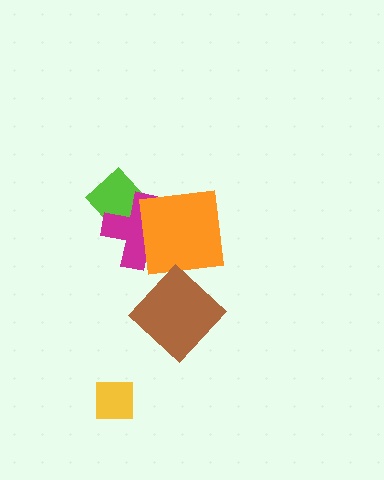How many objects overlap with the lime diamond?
1 object overlaps with the lime diamond.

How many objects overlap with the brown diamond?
0 objects overlap with the brown diamond.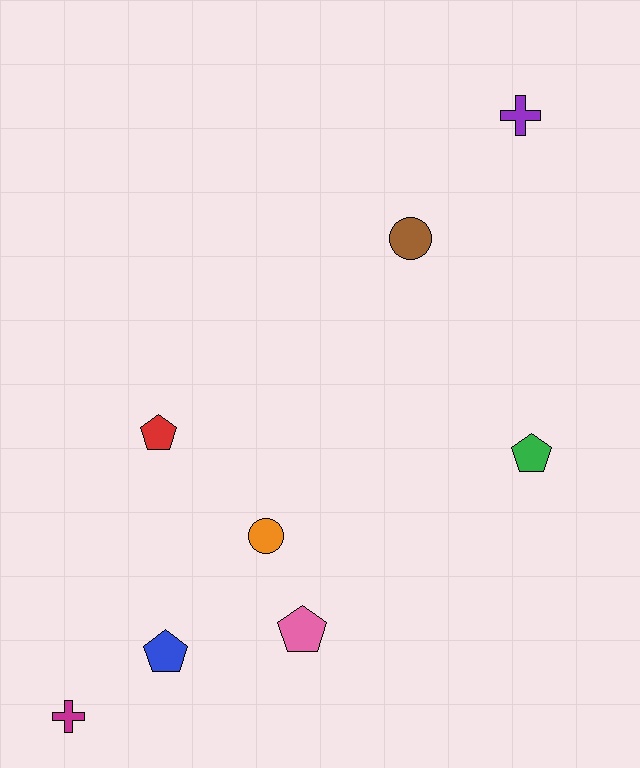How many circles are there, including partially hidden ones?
There are 2 circles.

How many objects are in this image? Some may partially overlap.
There are 8 objects.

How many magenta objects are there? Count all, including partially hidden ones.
There is 1 magenta object.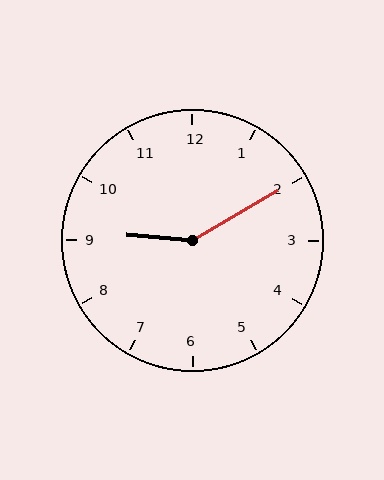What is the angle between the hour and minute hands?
Approximately 145 degrees.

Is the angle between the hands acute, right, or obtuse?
It is obtuse.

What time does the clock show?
9:10.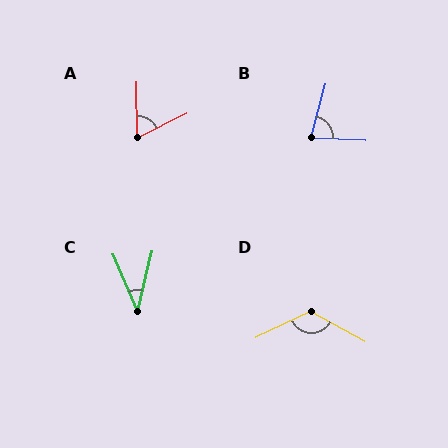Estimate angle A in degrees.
Approximately 63 degrees.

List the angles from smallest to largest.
C (36°), A (63°), B (78°), D (125°).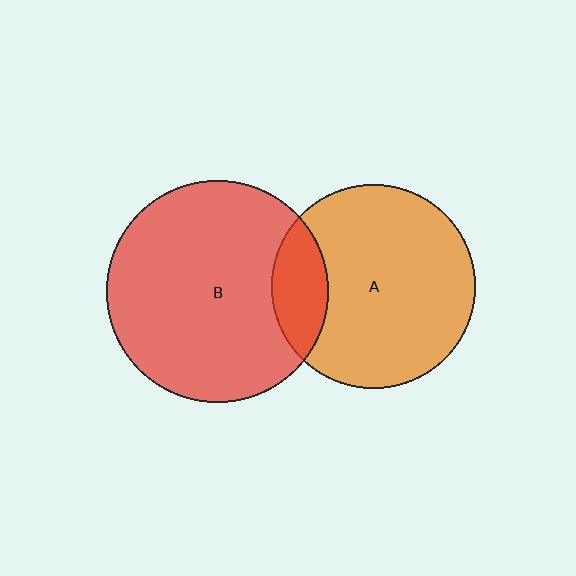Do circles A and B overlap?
Yes.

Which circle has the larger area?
Circle B (red).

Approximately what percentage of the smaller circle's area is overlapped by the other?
Approximately 15%.